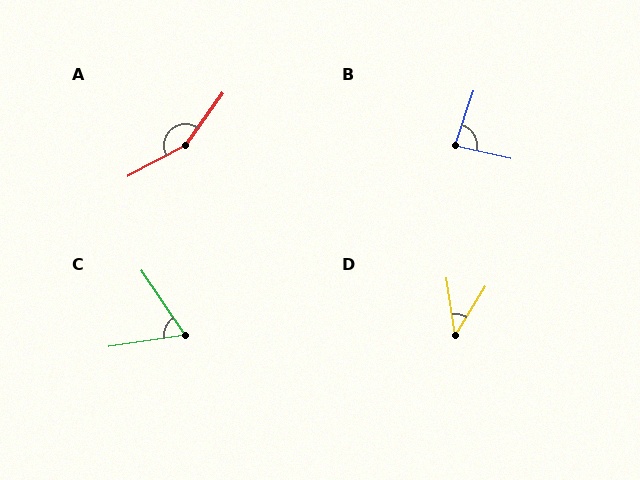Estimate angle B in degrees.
Approximately 84 degrees.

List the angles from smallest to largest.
D (40°), C (64°), B (84°), A (154°).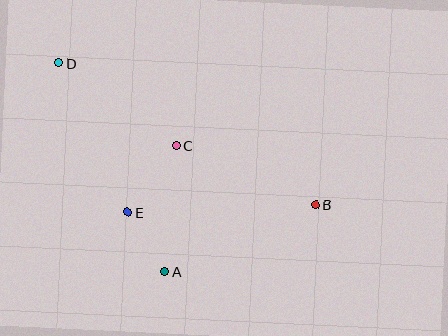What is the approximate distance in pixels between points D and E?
The distance between D and E is approximately 165 pixels.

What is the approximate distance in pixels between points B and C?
The distance between B and C is approximately 151 pixels.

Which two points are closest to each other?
Points A and E are closest to each other.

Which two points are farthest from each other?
Points B and D are farthest from each other.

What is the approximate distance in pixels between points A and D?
The distance between A and D is approximately 235 pixels.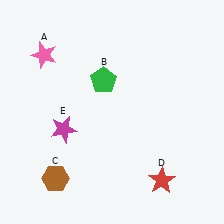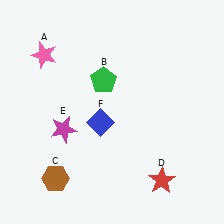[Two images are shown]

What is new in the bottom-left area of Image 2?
A blue diamond (F) was added in the bottom-left area of Image 2.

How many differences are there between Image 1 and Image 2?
There is 1 difference between the two images.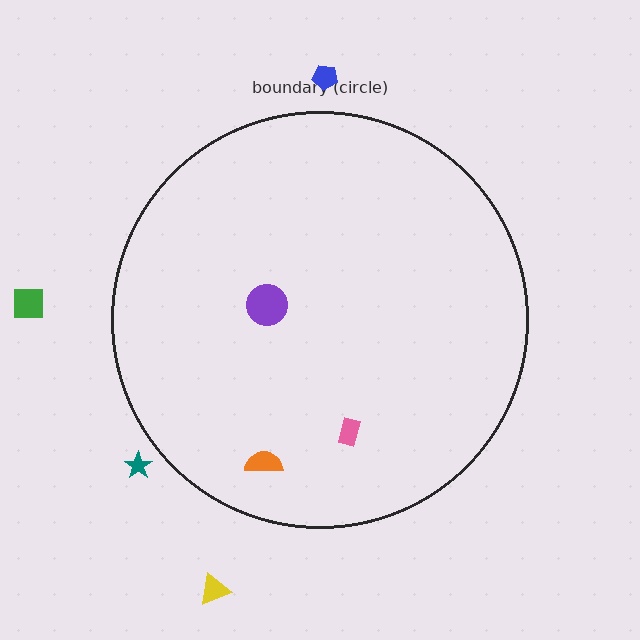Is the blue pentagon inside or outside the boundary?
Outside.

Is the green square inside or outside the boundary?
Outside.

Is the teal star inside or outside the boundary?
Outside.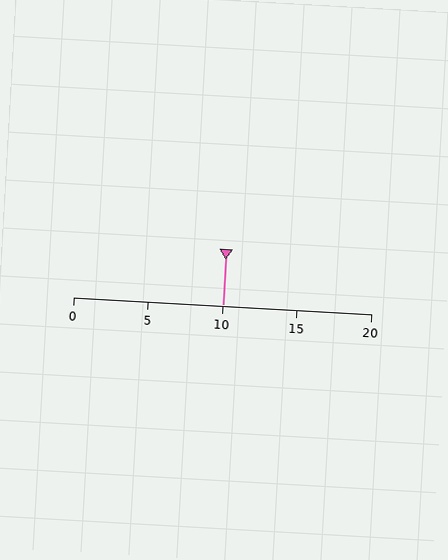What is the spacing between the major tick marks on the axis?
The major ticks are spaced 5 apart.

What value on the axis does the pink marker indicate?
The marker indicates approximately 10.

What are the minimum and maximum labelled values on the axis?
The axis runs from 0 to 20.